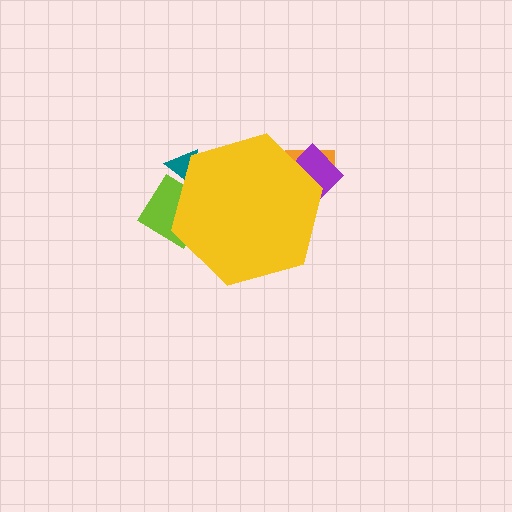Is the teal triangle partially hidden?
Yes, the teal triangle is partially hidden behind the yellow hexagon.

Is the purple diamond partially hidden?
Yes, the purple diamond is partially hidden behind the yellow hexagon.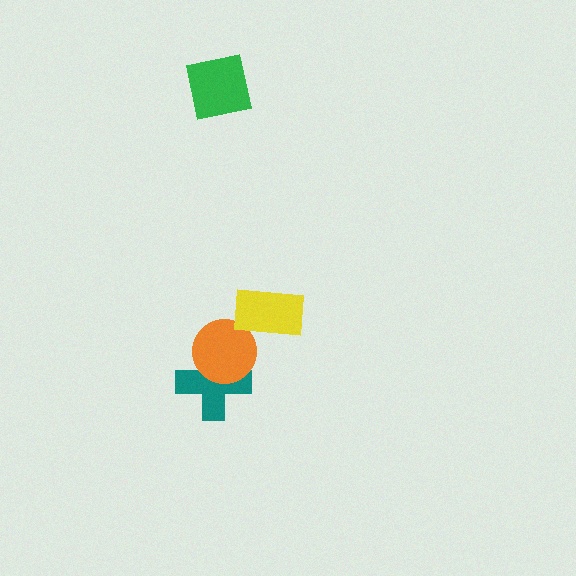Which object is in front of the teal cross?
The orange circle is in front of the teal cross.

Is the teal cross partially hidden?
Yes, it is partially covered by another shape.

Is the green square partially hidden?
No, no other shape covers it.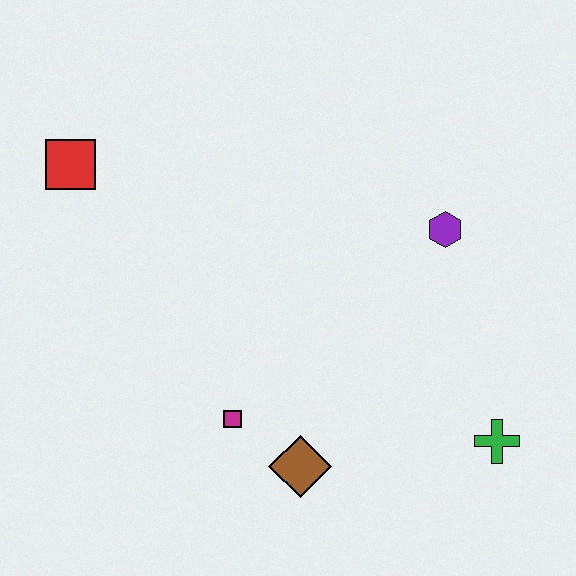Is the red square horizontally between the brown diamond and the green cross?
No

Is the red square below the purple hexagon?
No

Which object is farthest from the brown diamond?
The red square is farthest from the brown diamond.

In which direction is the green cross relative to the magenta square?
The green cross is to the right of the magenta square.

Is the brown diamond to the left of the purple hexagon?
Yes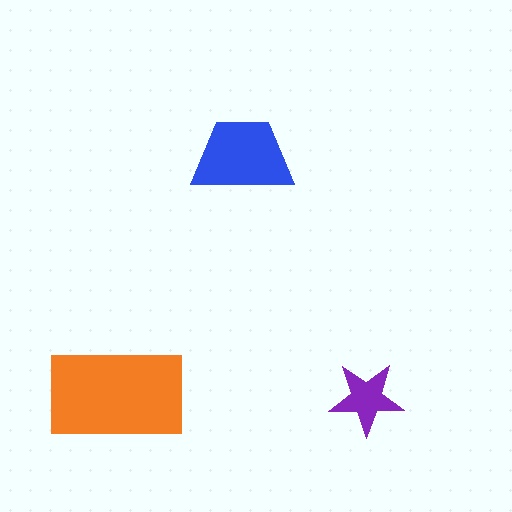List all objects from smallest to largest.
The purple star, the blue trapezoid, the orange rectangle.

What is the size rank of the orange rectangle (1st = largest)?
1st.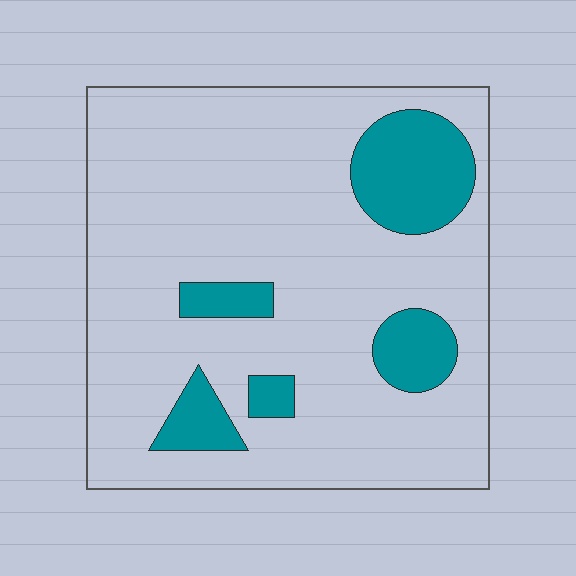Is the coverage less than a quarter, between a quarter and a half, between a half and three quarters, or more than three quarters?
Less than a quarter.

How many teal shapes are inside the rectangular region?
5.